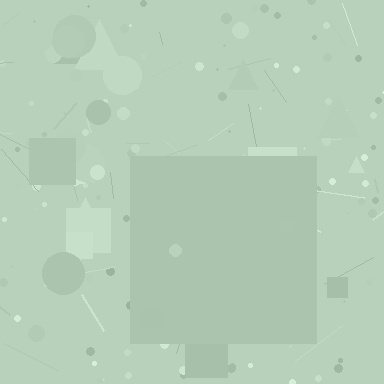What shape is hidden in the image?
A square is hidden in the image.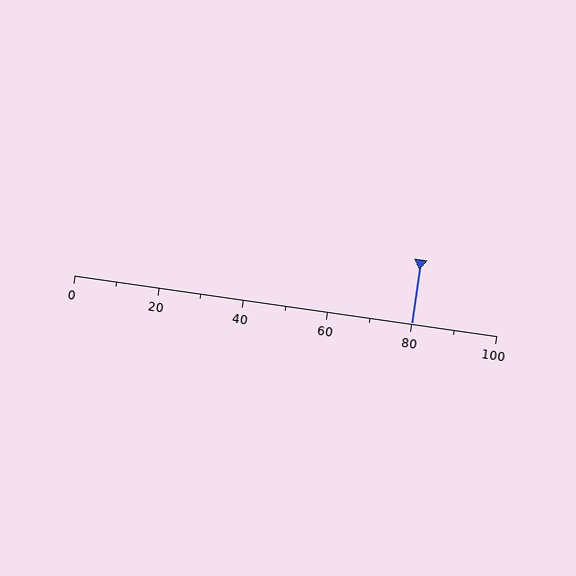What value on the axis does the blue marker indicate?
The marker indicates approximately 80.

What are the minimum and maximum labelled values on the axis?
The axis runs from 0 to 100.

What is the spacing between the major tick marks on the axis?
The major ticks are spaced 20 apart.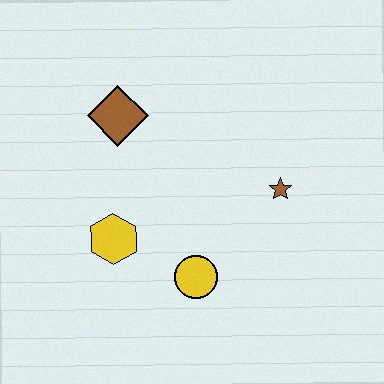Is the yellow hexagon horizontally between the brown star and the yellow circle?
No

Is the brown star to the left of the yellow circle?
No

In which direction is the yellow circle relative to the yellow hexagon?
The yellow circle is to the right of the yellow hexagon.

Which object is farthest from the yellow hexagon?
The brown star is farthest from the yellow hexagon.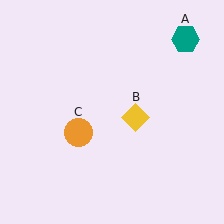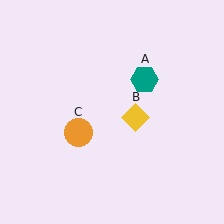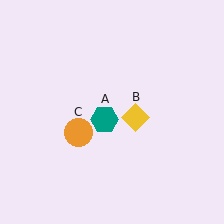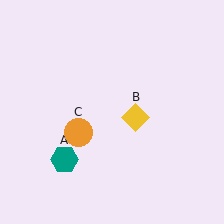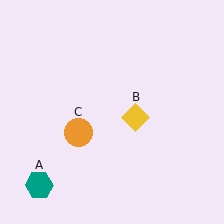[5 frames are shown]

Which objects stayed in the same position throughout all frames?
Yellow diamond (object B) and orange circle (object C) remained stationary.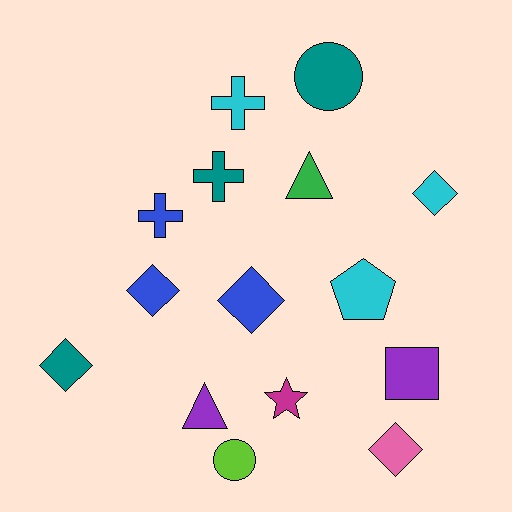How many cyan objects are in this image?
There are 3 cyan objects.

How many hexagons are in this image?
There are no hexagons.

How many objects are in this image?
There are 15 objects.